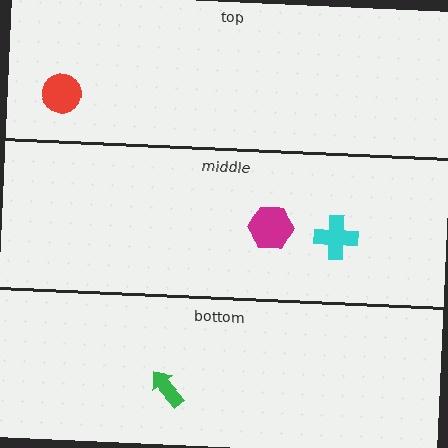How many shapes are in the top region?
1.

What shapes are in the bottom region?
The green arrow.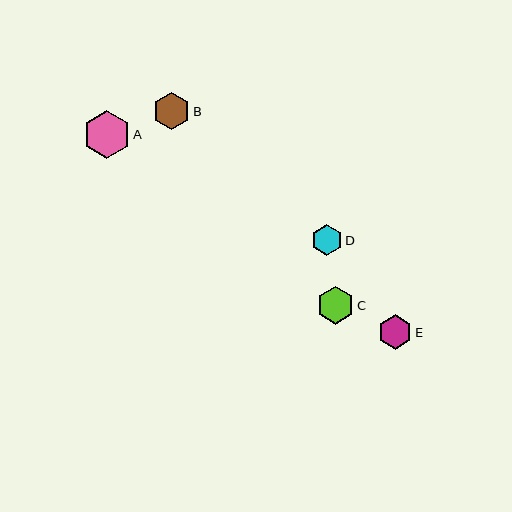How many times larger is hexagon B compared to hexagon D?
Hexagon B is approximately 1.2 times the size of hexagon D.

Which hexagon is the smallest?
Hexagon D is the smallest with a size of approximately 31 pixels.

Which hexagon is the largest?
Hexagon A is the largest with a size of approximately 47 pixels.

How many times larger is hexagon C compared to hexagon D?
Hexagon C is approximately 1.2 times the size of hexagon D.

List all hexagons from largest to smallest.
From largest to smallest: A, C, B, E, D.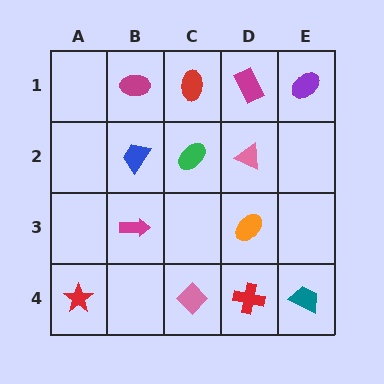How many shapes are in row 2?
3 shapes.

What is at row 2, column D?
A pink triangle.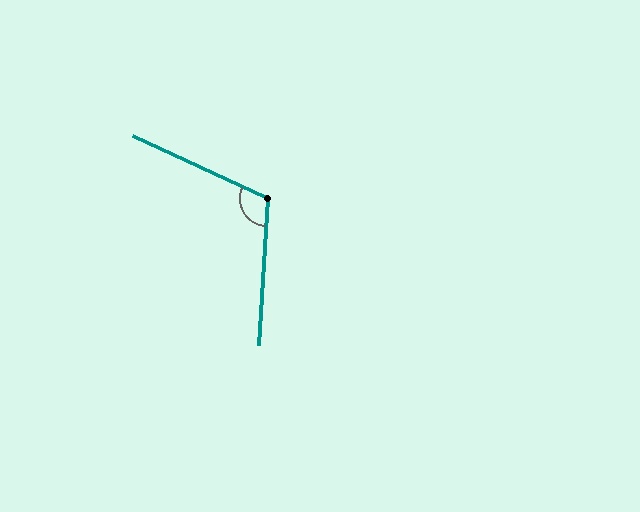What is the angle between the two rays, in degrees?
Approximately 112 degrees.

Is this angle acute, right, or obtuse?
It is obtuse.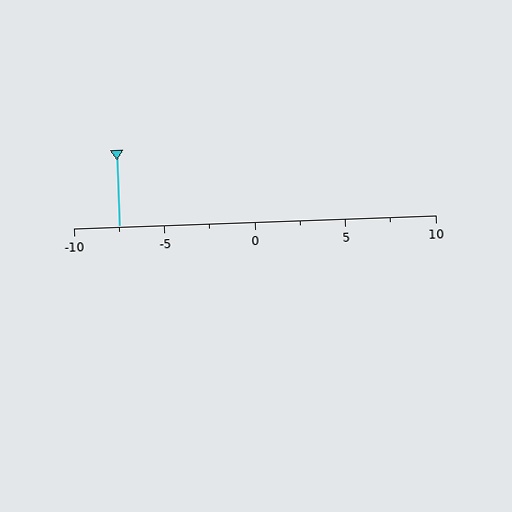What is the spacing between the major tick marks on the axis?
The major ticks are spaced 5 apart.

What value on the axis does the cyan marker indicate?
The marker indicates approximately -7.5.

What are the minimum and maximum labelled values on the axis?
The axis runs from -10 to 10.